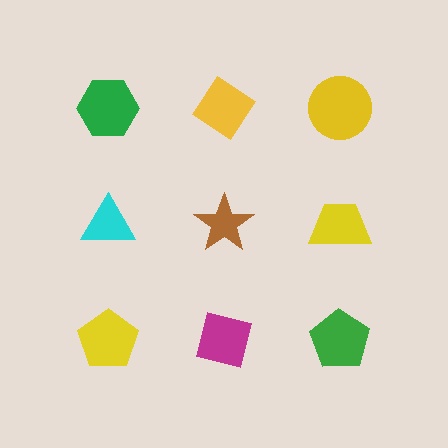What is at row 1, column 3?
A yellow circle.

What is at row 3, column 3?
A green pentagon.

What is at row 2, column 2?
A brown star.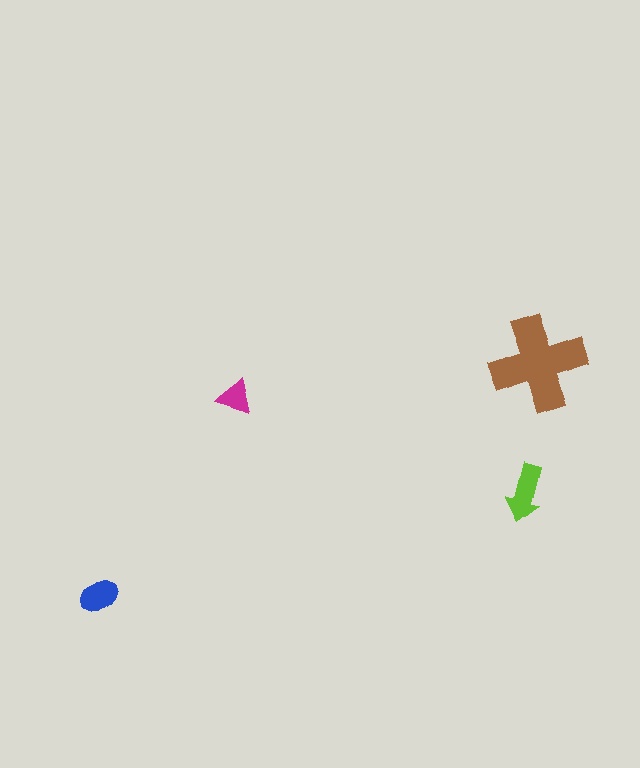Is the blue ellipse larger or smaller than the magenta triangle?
Larger.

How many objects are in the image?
There are 4 objects in the image.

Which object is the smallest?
The magenta triangle.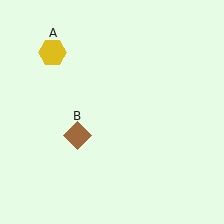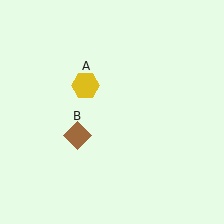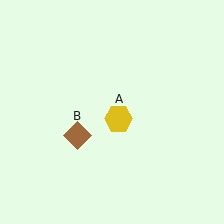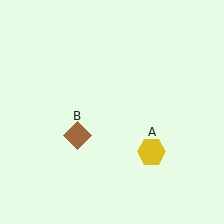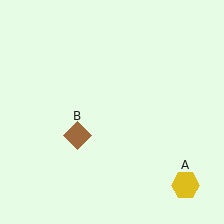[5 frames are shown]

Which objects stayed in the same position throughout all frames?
Brown diamond (object B) remained stationary.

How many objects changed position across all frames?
1 object changed position: yellow hexagon (object A).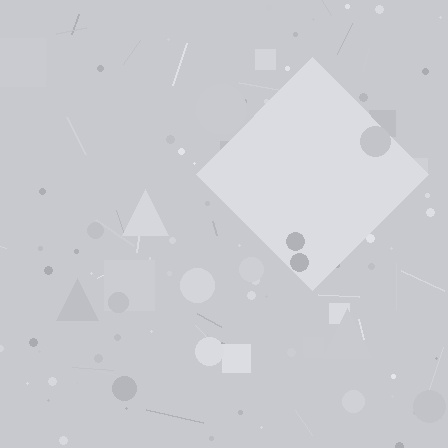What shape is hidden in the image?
A diamond is hidden in the image.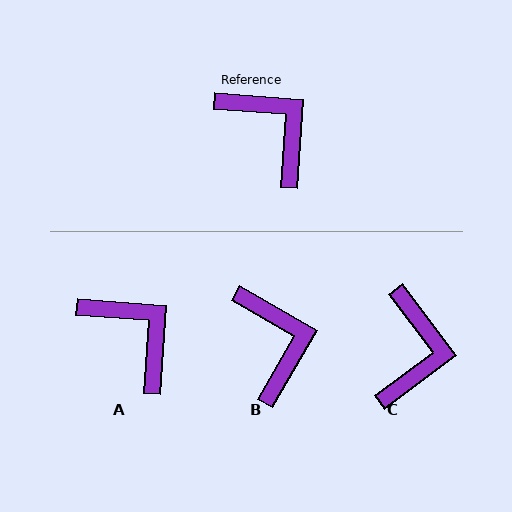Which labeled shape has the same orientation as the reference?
A.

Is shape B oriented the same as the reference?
No, it is off by about 26 degrees.